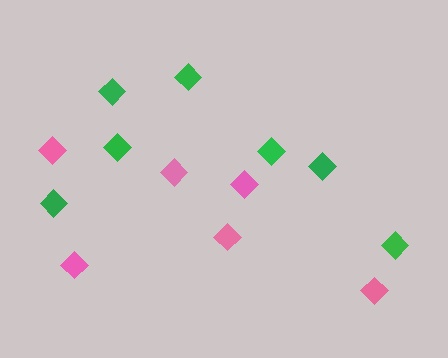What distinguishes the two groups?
There are 2 groups: one group of pink diamonds (6) and one group of green diamonds (7).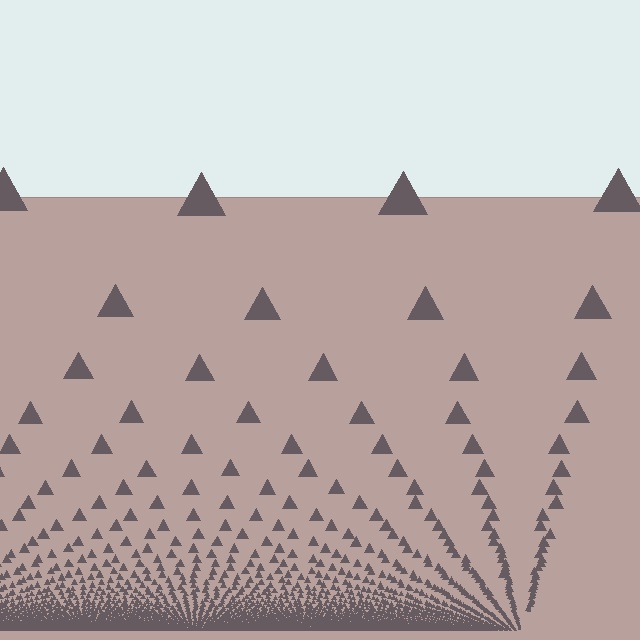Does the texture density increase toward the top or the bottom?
Density increases toward the bottom.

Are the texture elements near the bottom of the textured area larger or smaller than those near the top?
Smaller. The gradient is inverted — elements near the bottom are smaller and denser.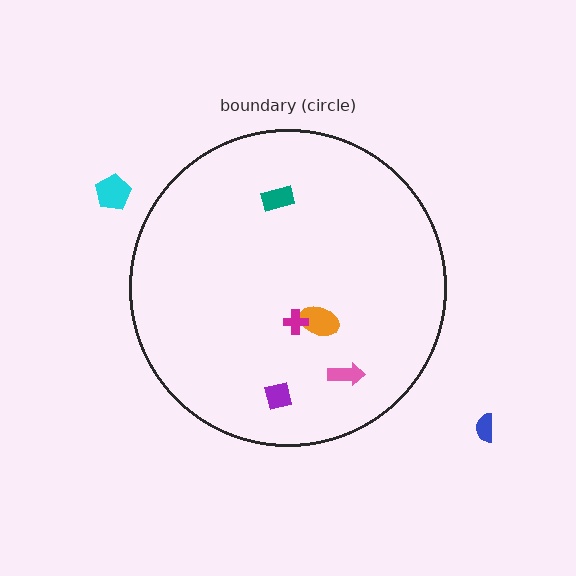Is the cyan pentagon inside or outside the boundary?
Outside.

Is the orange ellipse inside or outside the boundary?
Inside.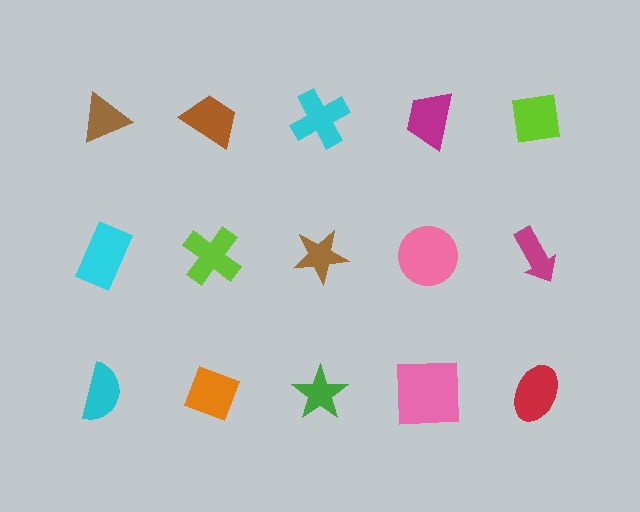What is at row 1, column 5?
A lime square.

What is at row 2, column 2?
A lime cross.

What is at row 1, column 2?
A brown trapezoid.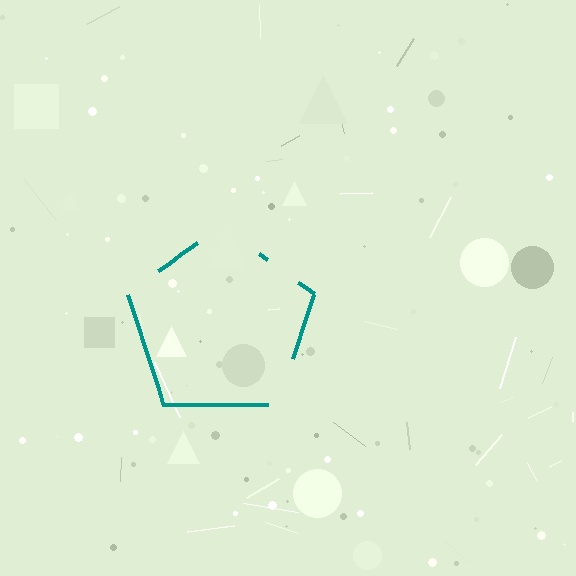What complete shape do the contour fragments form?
The contour fragments form a pentagon.